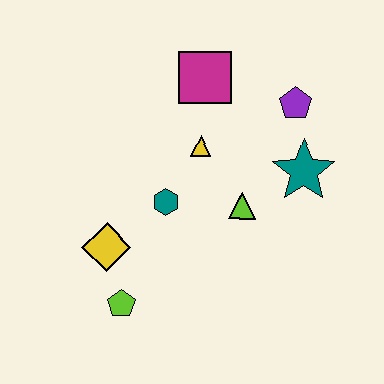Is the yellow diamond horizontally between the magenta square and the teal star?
No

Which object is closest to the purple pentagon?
The teal star is closest to the purple pentagon.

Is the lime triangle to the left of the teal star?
Yes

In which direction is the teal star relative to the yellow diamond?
The teal star is to the right of the yellow diamond.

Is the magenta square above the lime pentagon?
Yes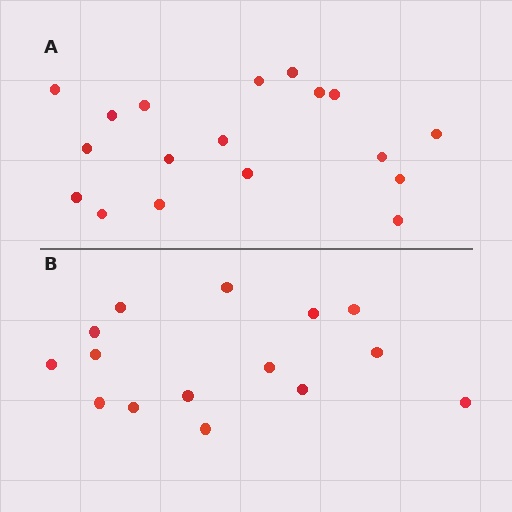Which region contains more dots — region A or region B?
Region A (the top region) has more dots.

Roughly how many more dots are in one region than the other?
Region A has just a few more — roughly 2 or 3 more dots than region B.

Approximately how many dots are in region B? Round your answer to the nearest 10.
About 20 dots. (The exact count is 15, which rounds to 20.)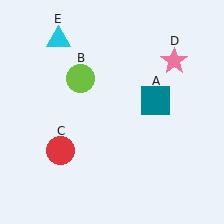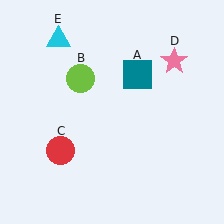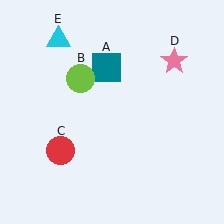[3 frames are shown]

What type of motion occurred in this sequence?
The teal square (object A) rotated counterclockwise around the center of the scene.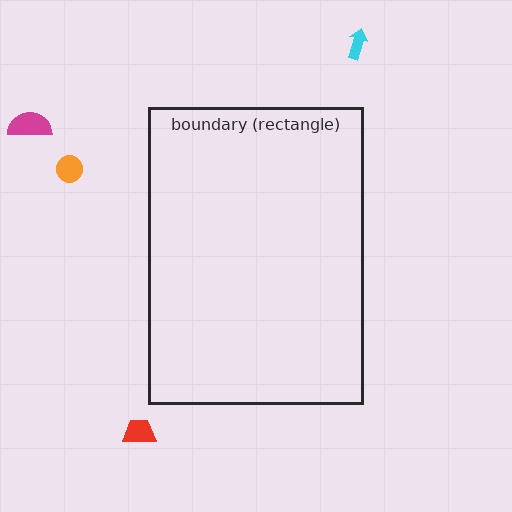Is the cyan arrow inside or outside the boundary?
Outside.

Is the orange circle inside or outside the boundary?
Outside.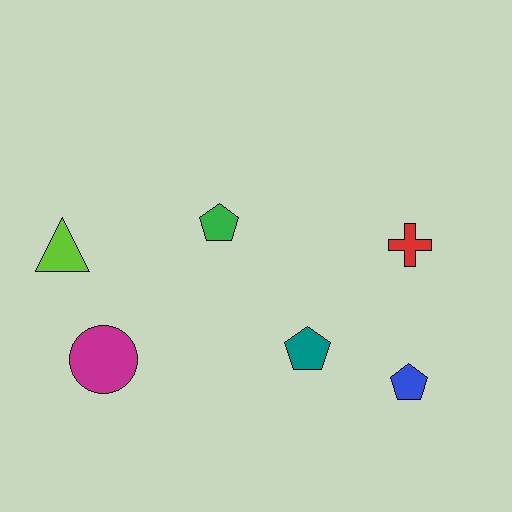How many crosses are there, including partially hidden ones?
There is 1 cross.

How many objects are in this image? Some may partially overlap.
There are 6 objects.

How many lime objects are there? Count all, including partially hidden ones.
There is 1 lime object.